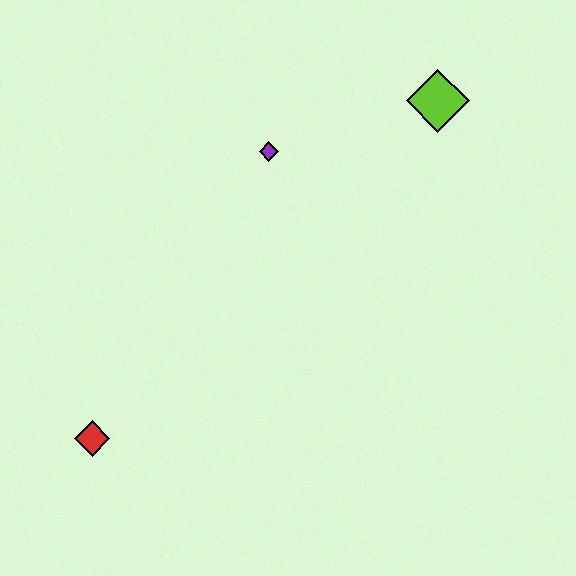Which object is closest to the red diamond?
The purple diamond is closest to the red diamond.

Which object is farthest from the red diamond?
The lime diamond is farthest from the red diamond.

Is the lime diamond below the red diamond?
No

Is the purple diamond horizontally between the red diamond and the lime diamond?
Yes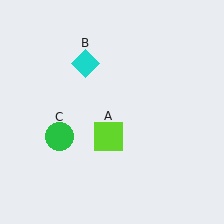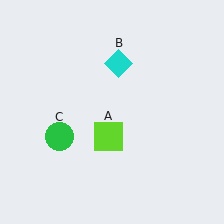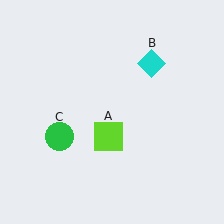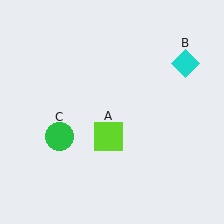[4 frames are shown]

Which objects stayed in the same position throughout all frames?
Lime square (object A) and green circle (object C) remained stationary.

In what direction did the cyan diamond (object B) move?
The cyan diamond (object B) moved right.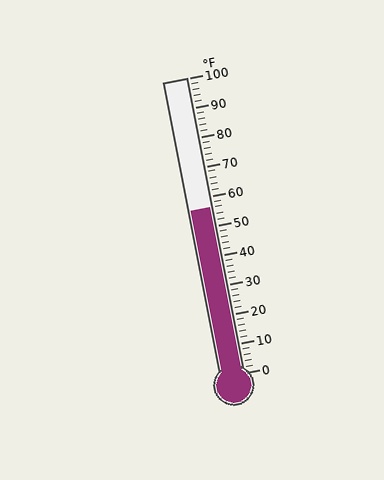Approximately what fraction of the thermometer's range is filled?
The thermometer is filled to approximately 55% of its range.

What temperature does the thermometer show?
The thermometer shows approximately 56°F.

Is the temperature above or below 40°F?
The temperature is above 40°F.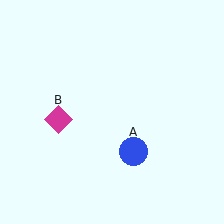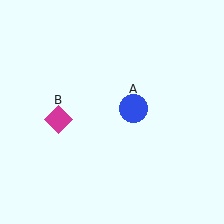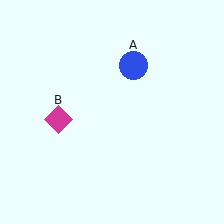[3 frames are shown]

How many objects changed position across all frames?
1 object changed position: blue circle (object A).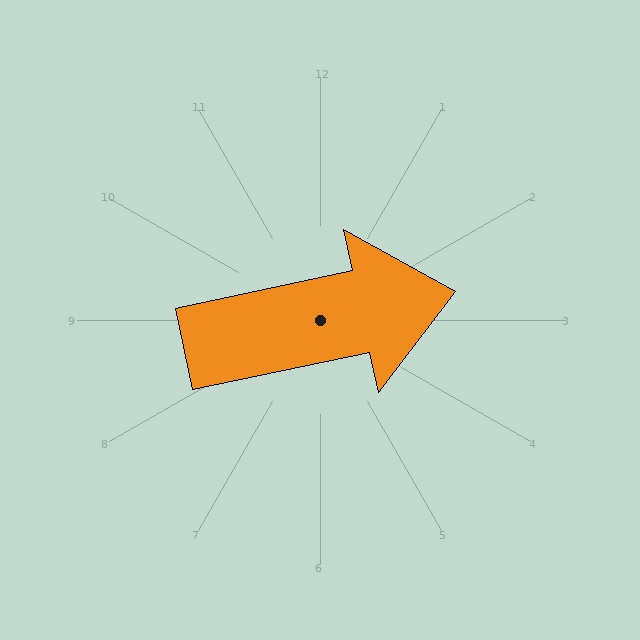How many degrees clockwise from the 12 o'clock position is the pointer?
Approximately 78 degrees.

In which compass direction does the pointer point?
East.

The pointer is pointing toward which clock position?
Roughly 3 o'clock.